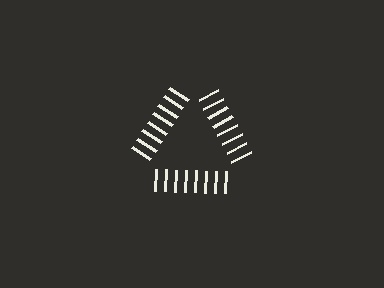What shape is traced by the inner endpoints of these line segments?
An illusory triangle — the line segments terminate on its edges but no continuous stroke is drawn.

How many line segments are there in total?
24 — 8 along each of the 3 edges.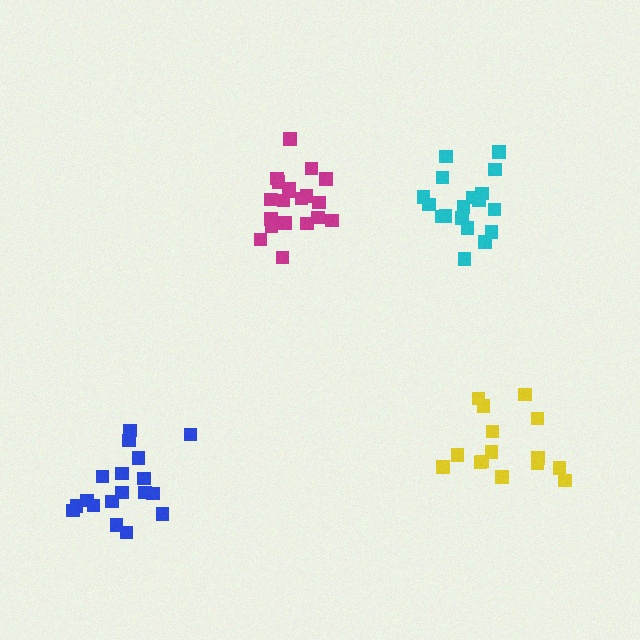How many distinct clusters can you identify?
There are 4 distinct clusters.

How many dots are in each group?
Group 1: 18 dots, Group 2: 15 dots, Group 3: 20 dots, Group 4: 18 dots (71 total).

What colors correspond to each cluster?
The clusters are colored: cyan, yellow, magenta, blue.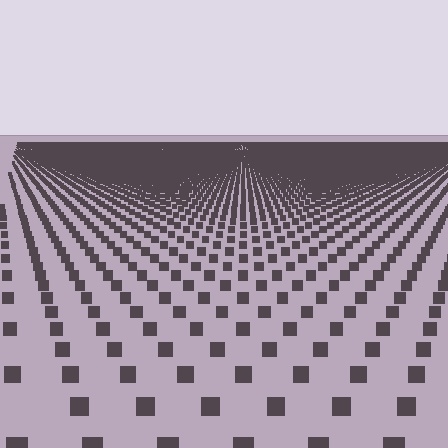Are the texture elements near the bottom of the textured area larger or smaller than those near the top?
Larger. Near the bottom, elements are closer to the viewer and appear at a bigger on-screen size.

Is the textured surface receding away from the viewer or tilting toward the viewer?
The surface is receding away from the viewer. Texture elements get smaller and denser toward the top.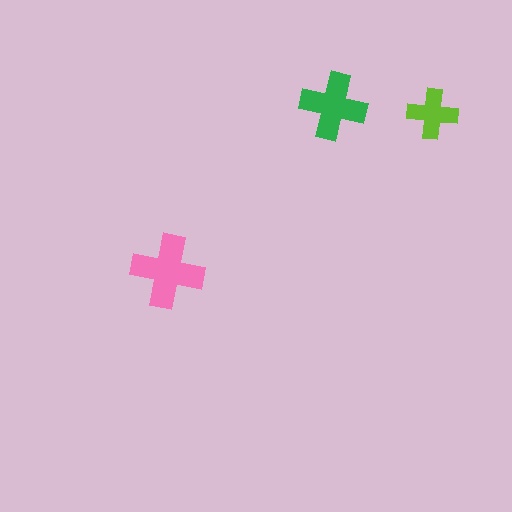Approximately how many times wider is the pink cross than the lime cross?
About 1.5 times wider.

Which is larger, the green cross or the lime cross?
The green one.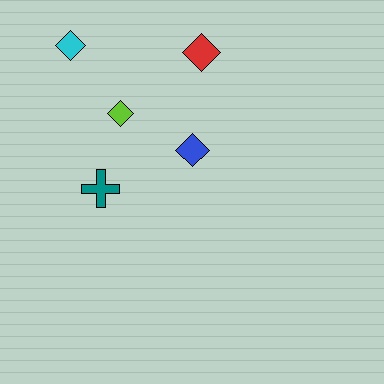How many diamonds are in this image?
There are 4 diamonds.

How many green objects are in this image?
There are no green objects.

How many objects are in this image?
There are 5 objects.